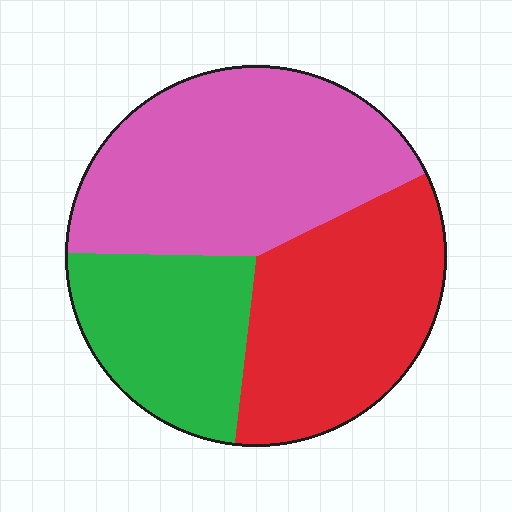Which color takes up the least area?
Green, at roughly 25%.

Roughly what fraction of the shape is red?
Red covers around 35% of the shape.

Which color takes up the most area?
Pink, at roughly 45%.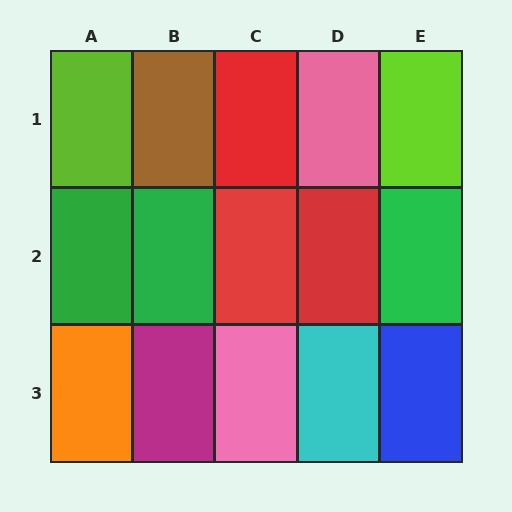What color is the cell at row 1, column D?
Pink.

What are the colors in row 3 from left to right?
Orange, magenta, pink, cyan, blue.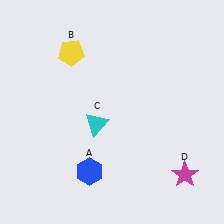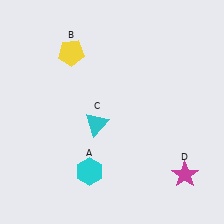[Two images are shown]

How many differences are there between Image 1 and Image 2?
There is 1 difference between the two images.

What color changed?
The hexagon (A) changed from blue in Image 1 to cyan in Image 2.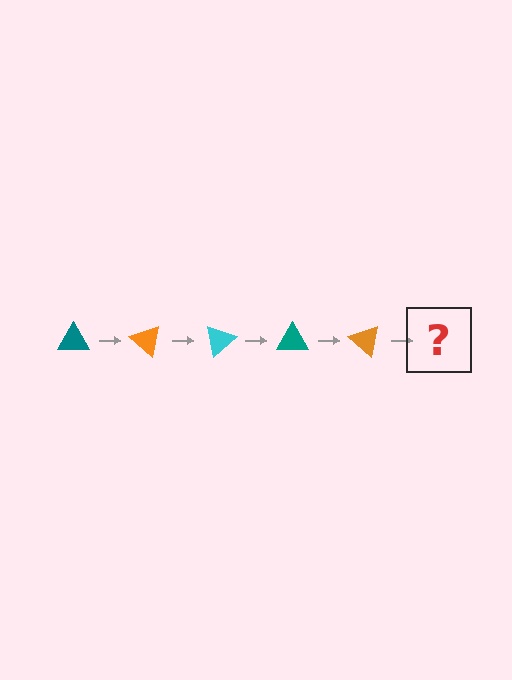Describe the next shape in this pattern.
It should be a cyan triangle, rotated 200 degrees from the start.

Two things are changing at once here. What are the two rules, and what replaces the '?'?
The two rules are that it rotates 40 degrees each step and the color cycles through teal, orange, and cyan. The '?' should be a cyan triangle, rotated 200 degrees from the start.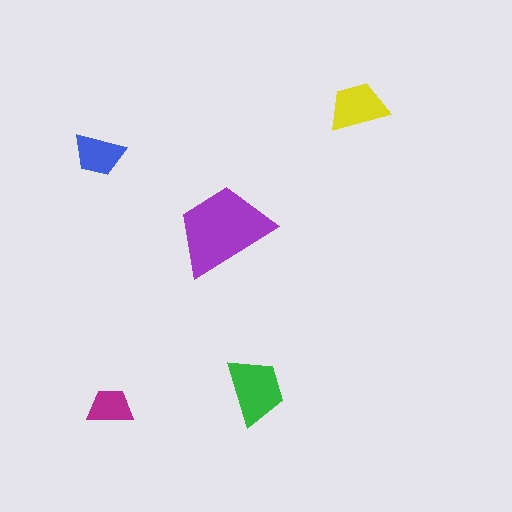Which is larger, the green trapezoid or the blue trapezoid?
The green one.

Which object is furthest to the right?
The yellow trapezoid is rightmost.